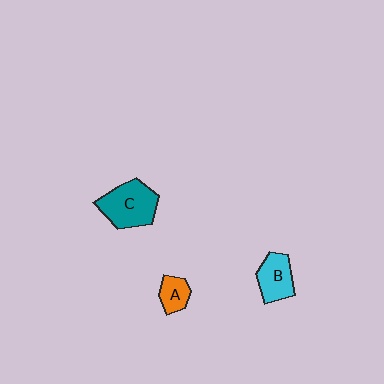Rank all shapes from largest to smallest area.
From largest to smallest: C (teal), B (cyan), A (orange).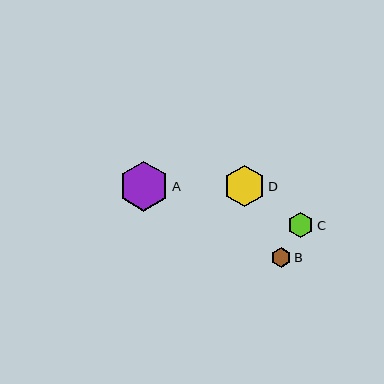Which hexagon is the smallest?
Hexagon B is the smallest with a size of approximately 20 pixels.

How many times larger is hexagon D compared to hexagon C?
Hexagon D is approximately 1.6 times the size of hexagon C.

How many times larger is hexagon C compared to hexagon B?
Hexagon C is approximately 1.3 times the size of hexagon B.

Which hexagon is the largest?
Hexagon A is the largest with a size of approximately 50 pixels.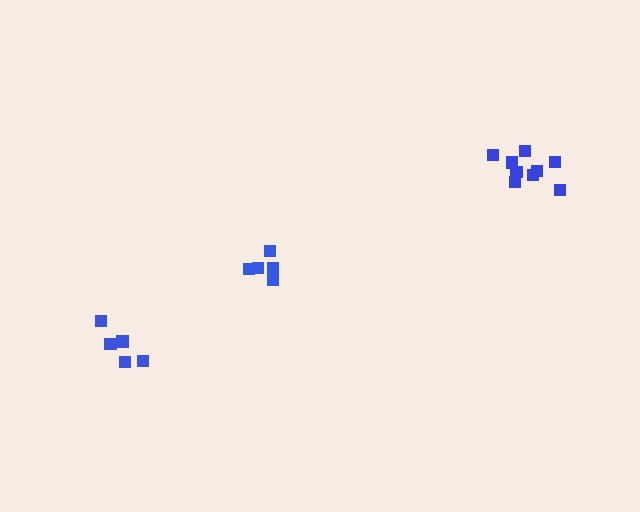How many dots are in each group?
Group 1: 5 dots, Group 2: 5 dots, Group 3: 9 dots (19 total).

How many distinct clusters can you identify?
There are 3 distinct clusters.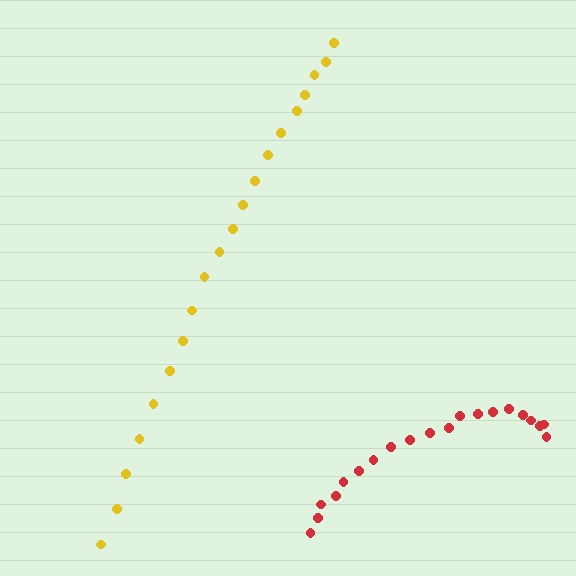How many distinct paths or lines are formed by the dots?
There are 2 distinct paths.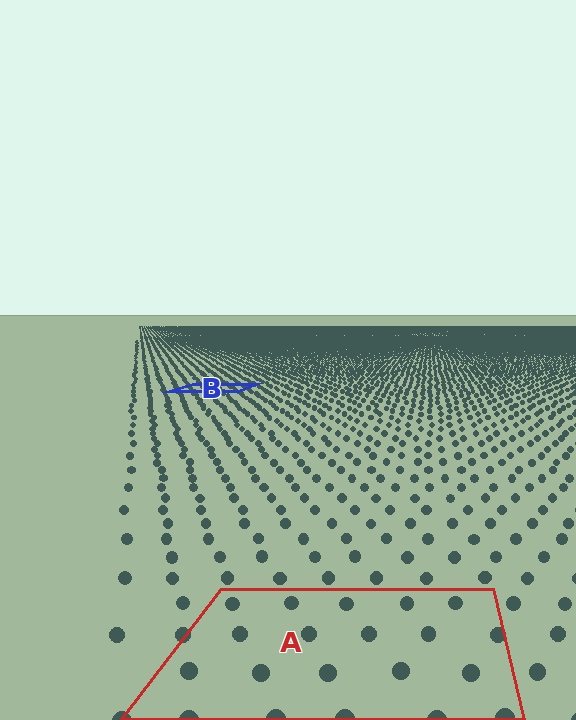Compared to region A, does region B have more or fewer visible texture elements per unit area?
Region B has more texture elements per unit area — they are packed more densely because it is farther away.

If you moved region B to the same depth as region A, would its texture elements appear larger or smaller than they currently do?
They would appear larger. At a closer depth, the same texture elements are projected at a bigger on-screen size.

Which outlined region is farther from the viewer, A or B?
Region B is farther from the viewer — the texture elements inside it appear smaller and more densely packed.